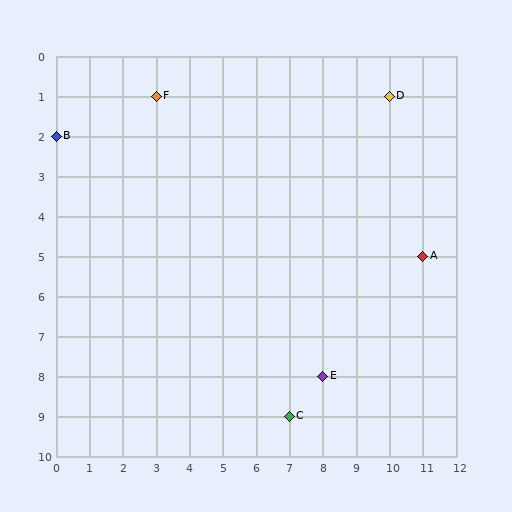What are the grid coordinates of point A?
Point A is at grid coordinates (11, 5).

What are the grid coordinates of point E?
Point E is at grid coordinates (8, 8).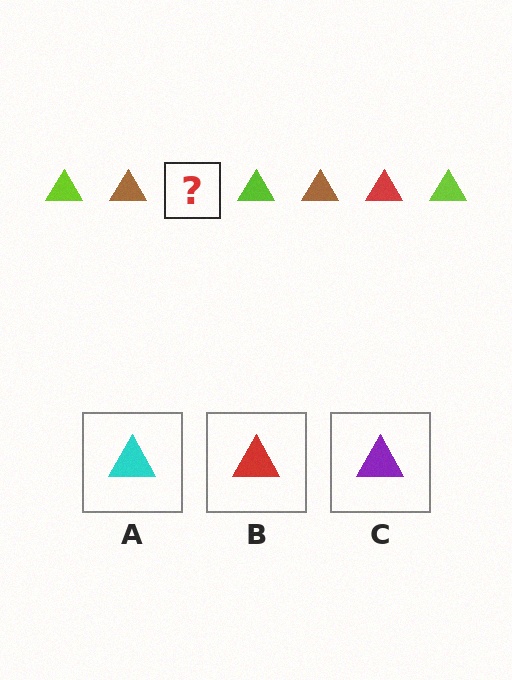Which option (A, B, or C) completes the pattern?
B.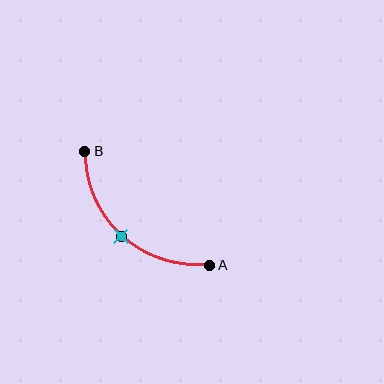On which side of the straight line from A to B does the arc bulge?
The arc bulges below and to the left of the straight line connecting A and B.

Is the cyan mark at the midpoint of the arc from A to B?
Yes. The cyan mark lies on the arc at equal arc-length from both A and B — it is the arc midpoint.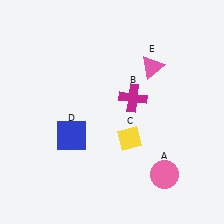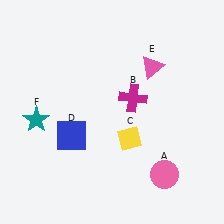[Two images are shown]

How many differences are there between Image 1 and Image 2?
There is 1 difference between the two images.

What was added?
A teal star (F) was added in Image 2.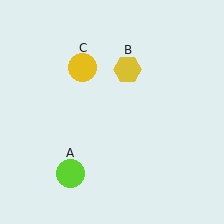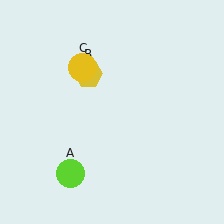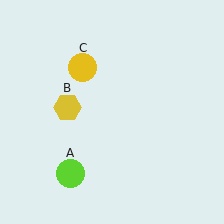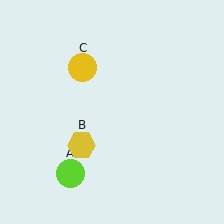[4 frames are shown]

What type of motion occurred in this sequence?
The yellow hexagon (object B) rotated counterclockwise around the center of the scene.